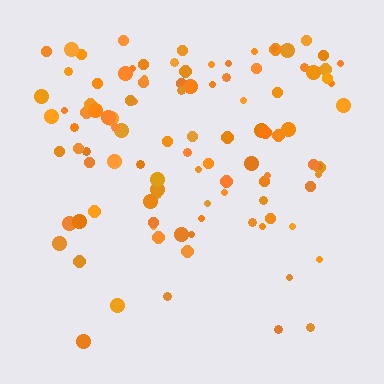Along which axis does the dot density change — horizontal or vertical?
Vertical.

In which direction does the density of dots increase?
From bottom to top, with the top side densest.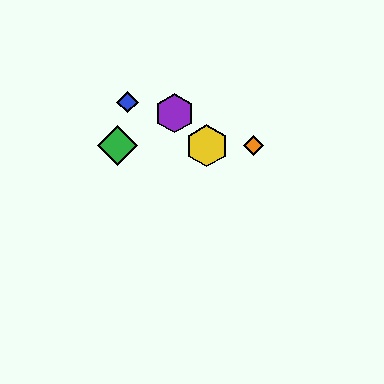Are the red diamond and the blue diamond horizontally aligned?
No, the red diamond is at y≈146 and the blue diamond is at y≈102.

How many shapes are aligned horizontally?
4 shapes (the red diamond, the green diamond, the yellow hexagon, the orange diamond) are aligned horizontally.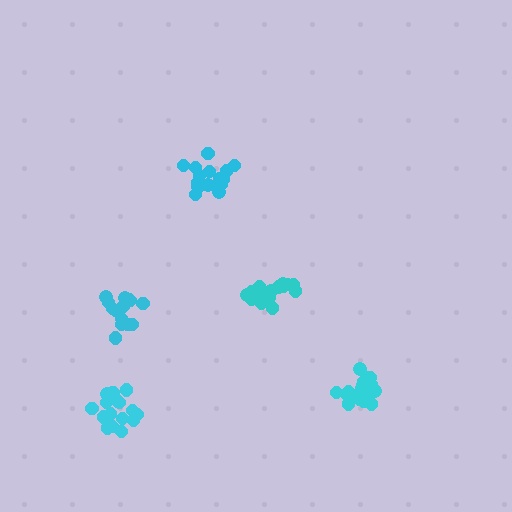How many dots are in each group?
Group 1: 19 dots, Group 2: 18 dots, Group 3: 20 dots, Group 4: 17 dots, Group 5: 15 dots (89 total).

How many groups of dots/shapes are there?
There are 5 groups.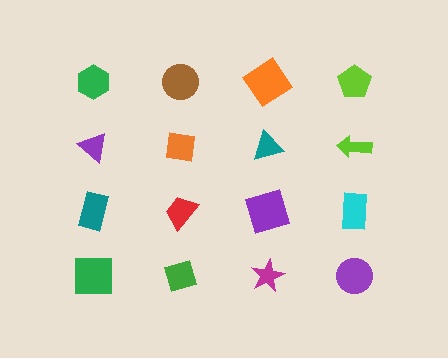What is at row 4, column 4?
A purple circle.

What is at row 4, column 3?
A magenta star.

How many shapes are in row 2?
4 shapes.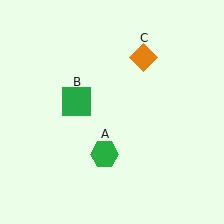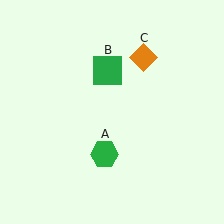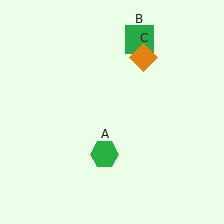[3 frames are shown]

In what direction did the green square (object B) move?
The green square (object B) moved up and to the right.